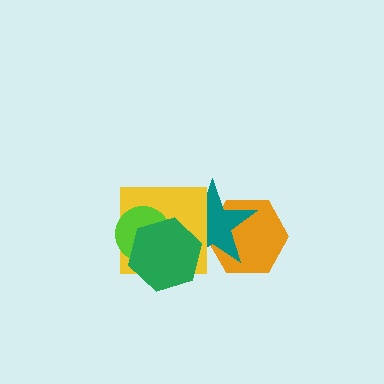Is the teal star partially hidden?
Yes, it is partially covered by another shape.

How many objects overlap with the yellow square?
3 objects overlap with the yellow square.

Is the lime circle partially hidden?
Yes, it is partially covered by another shape.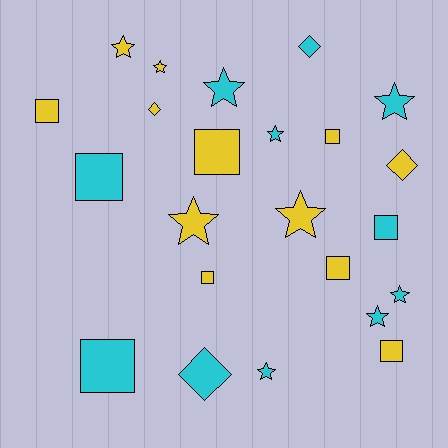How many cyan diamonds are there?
There are 2 cyan diamonds.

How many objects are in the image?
There are 23 objects.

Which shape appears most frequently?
Star, with 10 objects.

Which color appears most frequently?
Yellow, with 12 objects.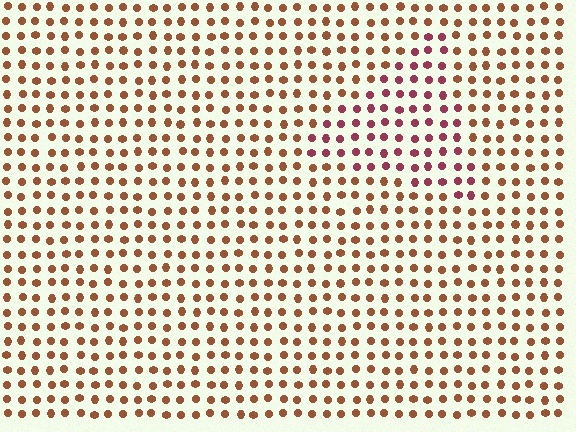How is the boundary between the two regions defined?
The boundary is defined purely by a slight shift in hue (about 38 degrees). Spacing, size, and orientation are identical on both sides.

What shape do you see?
I see a triangle.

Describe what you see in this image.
The image is filled with small brown elements in a uniform arrangement. A triangle-shaped region is visible where the elements are tinted to a slightly different hue, forming a subtle color boundary.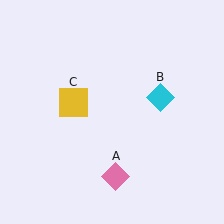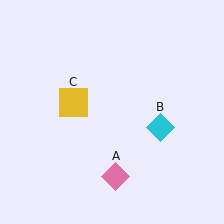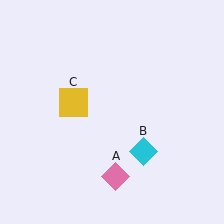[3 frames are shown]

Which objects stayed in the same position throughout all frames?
Pink diamond (object A) and yellow square (object C) remained stationary.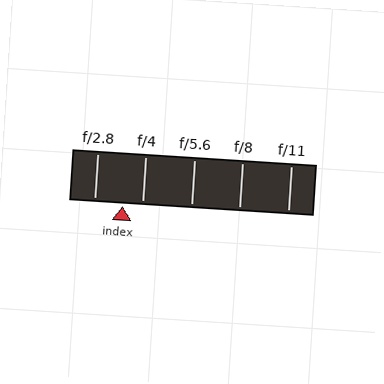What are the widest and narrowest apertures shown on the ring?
The widest aperture shown is f/2.8 and the narrowest is f/11.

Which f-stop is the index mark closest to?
The index mark is closest to f/4.